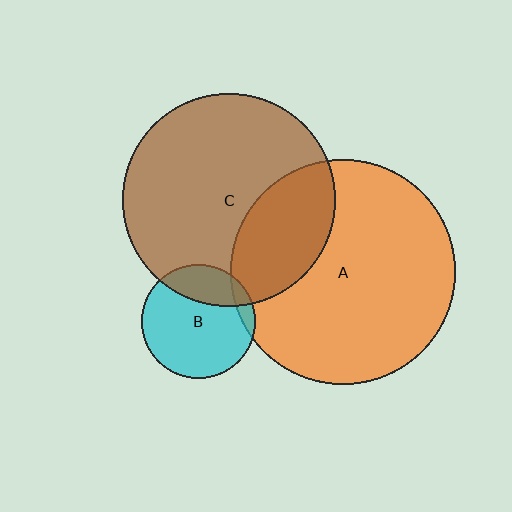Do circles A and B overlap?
Yes.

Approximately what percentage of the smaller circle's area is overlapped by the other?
Approximately 10%.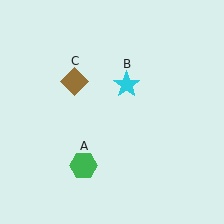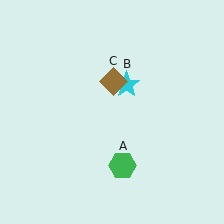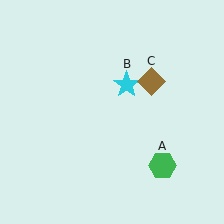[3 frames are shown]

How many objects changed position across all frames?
2 objects changed position: green hexagon (object A), brown diamond (object C).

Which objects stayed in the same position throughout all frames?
Cyan star (object B) remained stationary.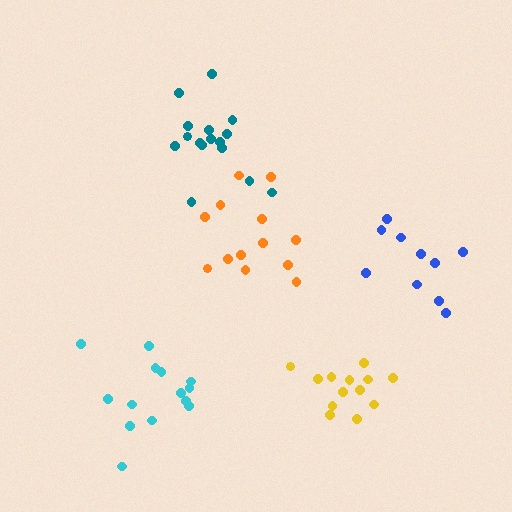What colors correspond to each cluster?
The clusters are colored: orange, cyan, blue, yellow, teal.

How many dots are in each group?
Group 1: 13 dots, Group 2: 14 dots, Group 3: 10 dots, Group 4: 13 dots, Group 5: 16 dots (66 total).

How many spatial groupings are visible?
There are 5 spatial groupings.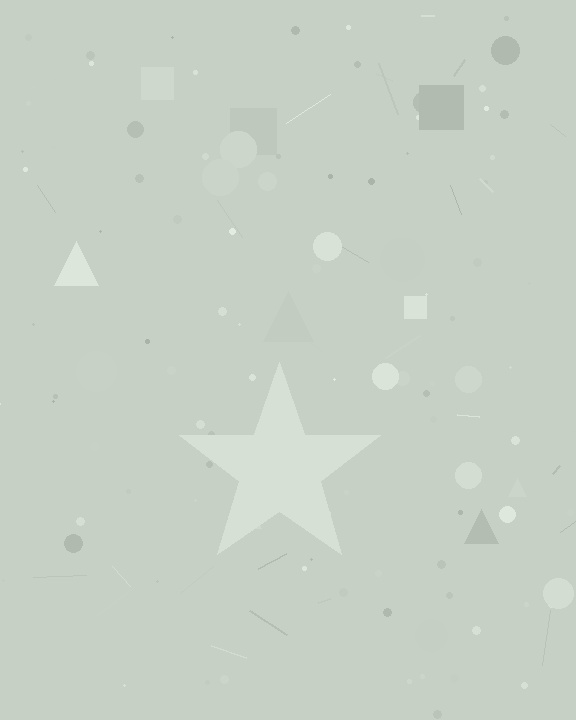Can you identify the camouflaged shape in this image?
The camouflaged shape is a star.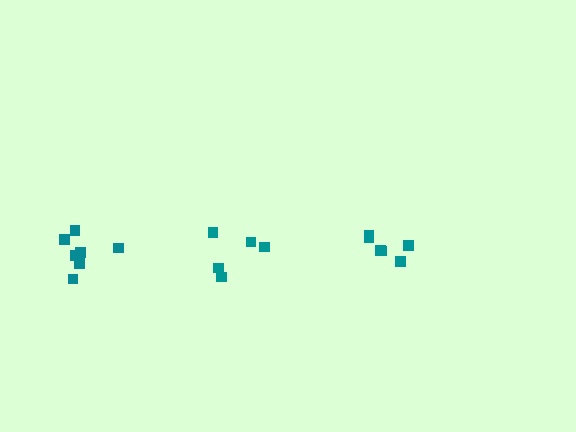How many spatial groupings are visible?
There are 3 spatial groupings.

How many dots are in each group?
Group 1: 7 dots, Group 2: 5 dots, Group 3: 6 dots (18 total).